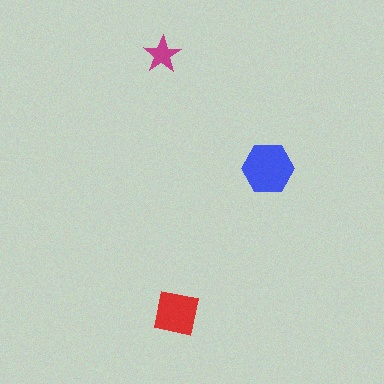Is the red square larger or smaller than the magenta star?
Larger.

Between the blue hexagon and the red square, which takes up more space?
The blue hexagon.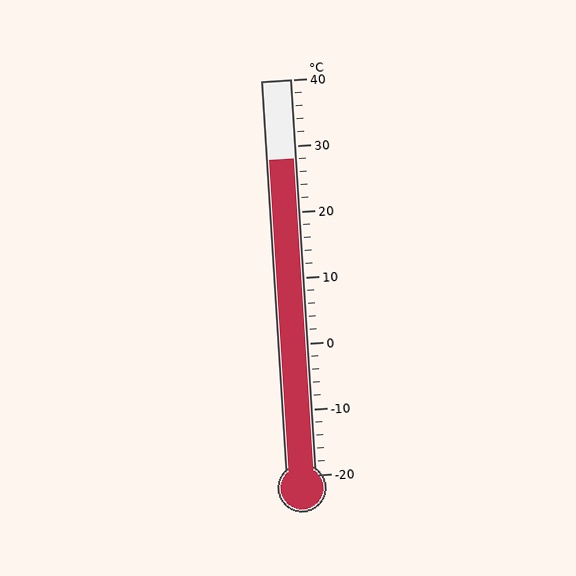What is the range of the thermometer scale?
The thermometer scale ranges from -20°C to 40°C.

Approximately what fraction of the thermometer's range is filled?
The thermometer is filled to approximately 80% of its range.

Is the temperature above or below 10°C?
The temperature is above 10°C.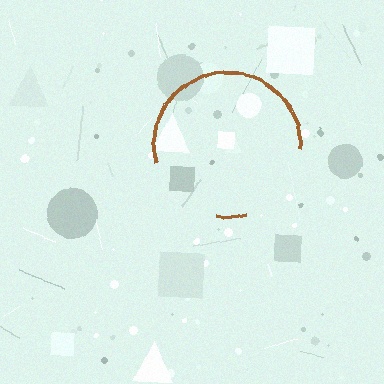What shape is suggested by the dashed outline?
The dashed outline suggests a circle.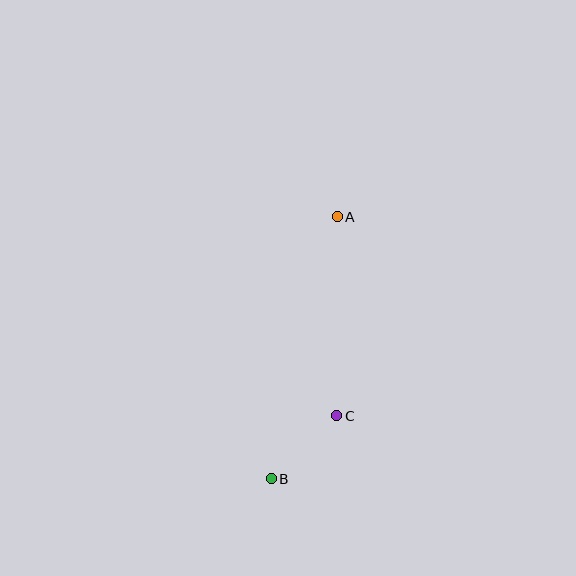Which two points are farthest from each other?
Points A and B are farthest from each other.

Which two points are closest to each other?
Points B and C are closest to each other.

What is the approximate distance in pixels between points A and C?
The distance between A and C is approximately 199 pixels.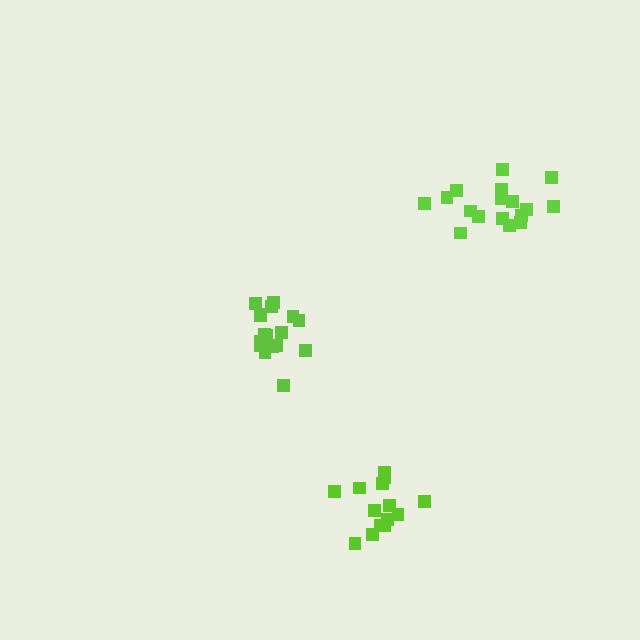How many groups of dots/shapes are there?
There are 3 groups.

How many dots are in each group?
Group 1: 17 dots, Group 2: 17 dots, Group 3: 14 dots (48 total).